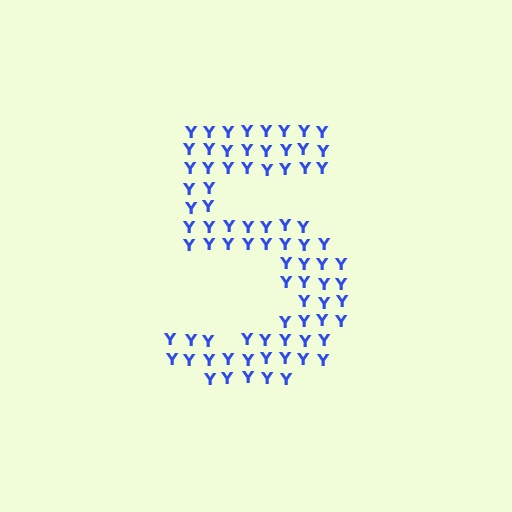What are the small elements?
The small elements are letter Y's.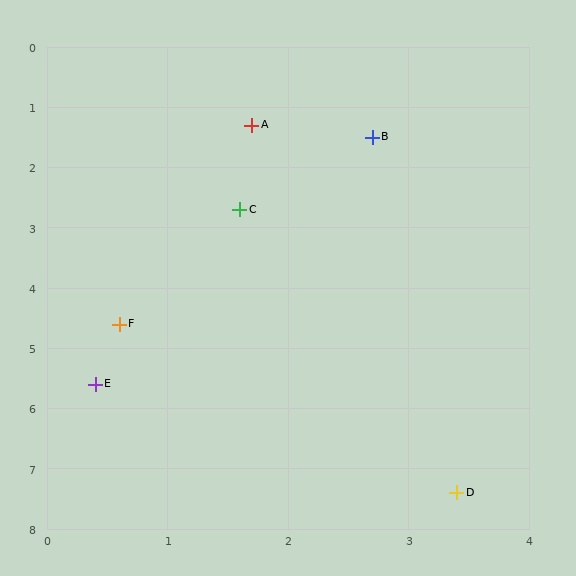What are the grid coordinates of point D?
Point D is at approximately (3.4, 7.4).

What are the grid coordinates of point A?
Point A is at approximately (1.7, 1.3).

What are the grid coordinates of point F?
Point F is at approximately (0.6, 4.6).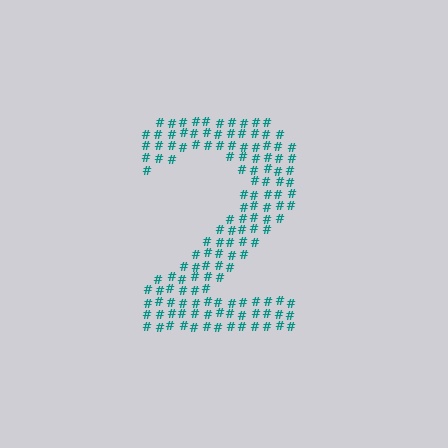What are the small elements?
The small elements are hash symbols.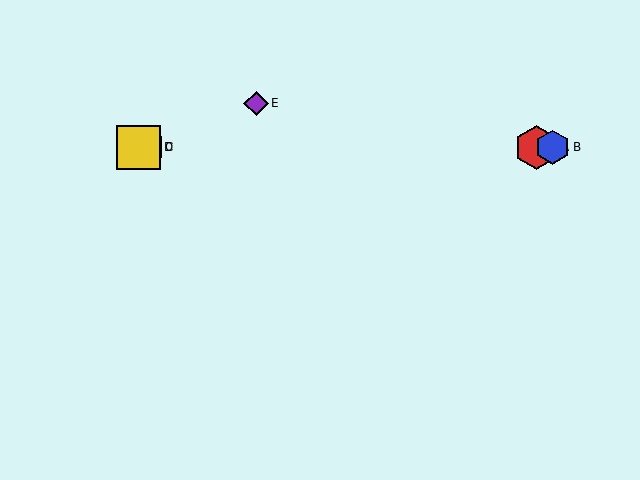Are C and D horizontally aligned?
Yes, both are at y≈147.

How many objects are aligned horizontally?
4 objects (A, B, C, D) are aligned horizontally.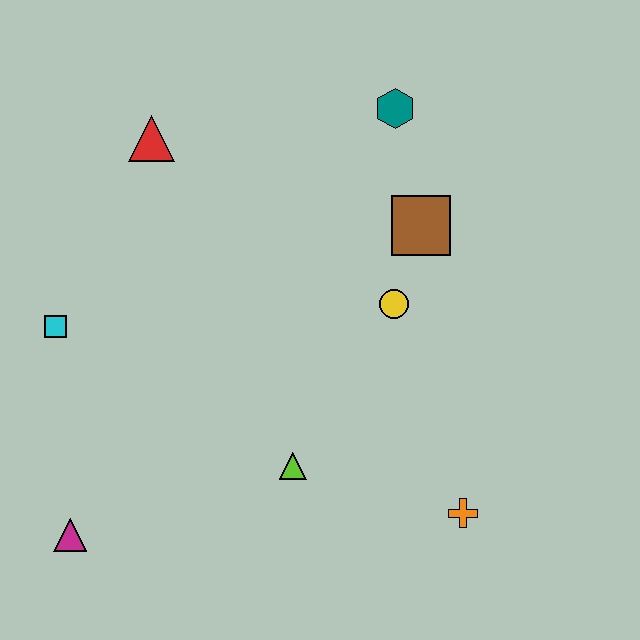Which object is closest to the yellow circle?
The brown square is closest to the yellow circle.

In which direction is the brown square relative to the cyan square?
The brown square is to the right of the cyan square.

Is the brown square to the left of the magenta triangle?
No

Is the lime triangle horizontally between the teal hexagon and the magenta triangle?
Yes